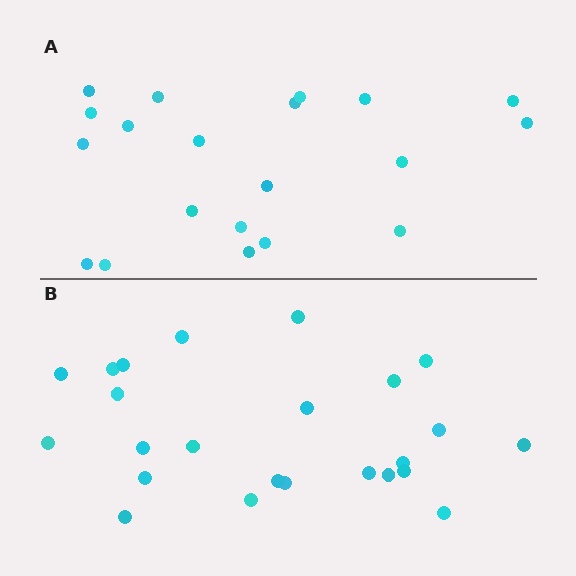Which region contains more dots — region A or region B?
Region B (the bottom region) has more dots.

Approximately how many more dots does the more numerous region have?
Region B has about 4 more dots than region A.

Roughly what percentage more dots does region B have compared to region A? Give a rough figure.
About 20% more.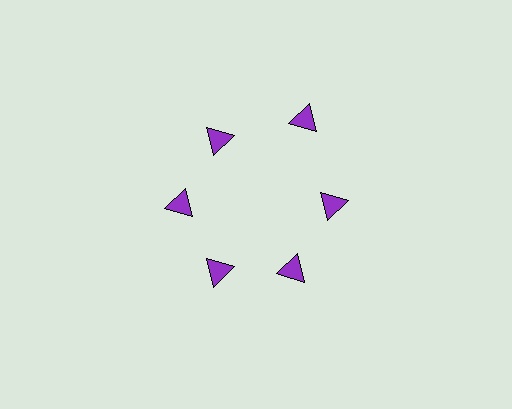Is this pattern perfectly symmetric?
No. The 6 purple triangles are arranged in a ring, but one element near the 1 o'clock position is pushed outward from the center, breaking the 6-fold rotational symmetry.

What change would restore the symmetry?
The symmetry would be restored by moving it inward, back onto the ring so that all 6 triangles sit at equal angles and equal distance from the center.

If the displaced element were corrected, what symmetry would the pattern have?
It would have 6-fold rotational symmetry — the pattern would map onto itself every 60 degrees.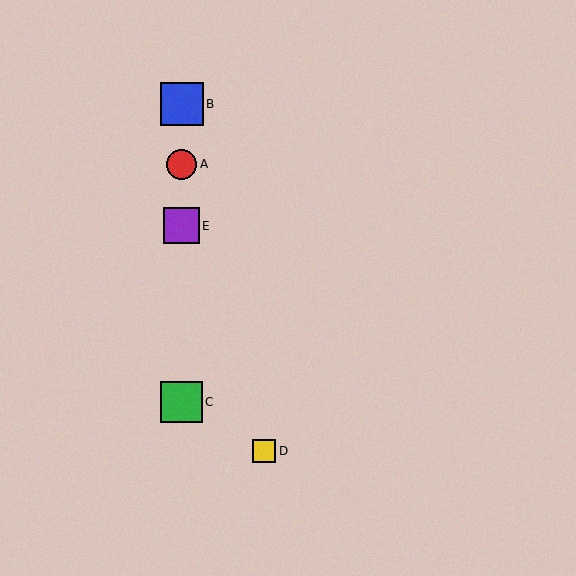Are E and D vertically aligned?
No, E is at x≈182 and D is at x≈264.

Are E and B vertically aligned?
Yes, both are at x≈182.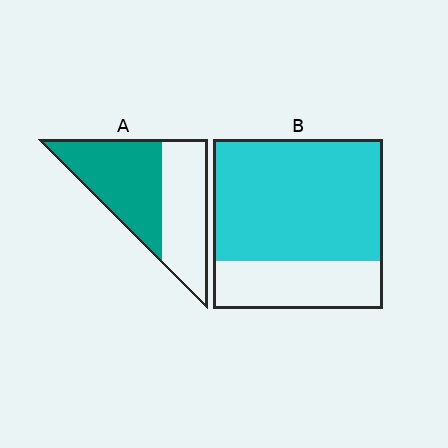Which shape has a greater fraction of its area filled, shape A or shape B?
Shape B.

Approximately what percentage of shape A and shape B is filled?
A is approximately 55% and B is approximately 70%.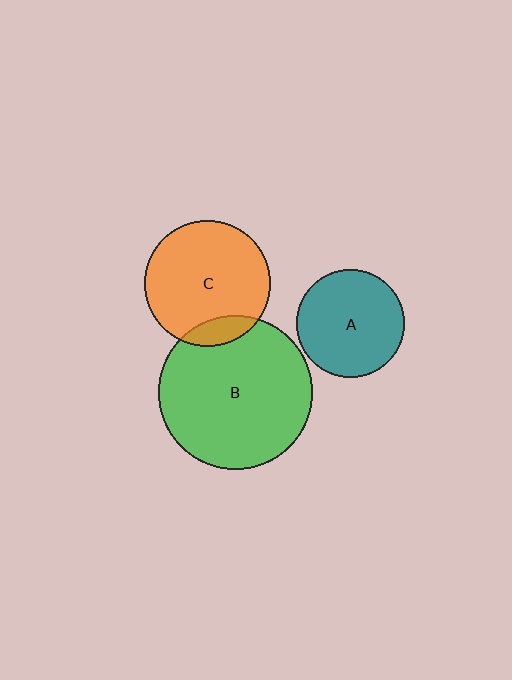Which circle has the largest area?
Circle B (green).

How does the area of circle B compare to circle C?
Approximately 1.5 times.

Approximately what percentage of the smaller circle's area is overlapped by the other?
Approximately 10%.